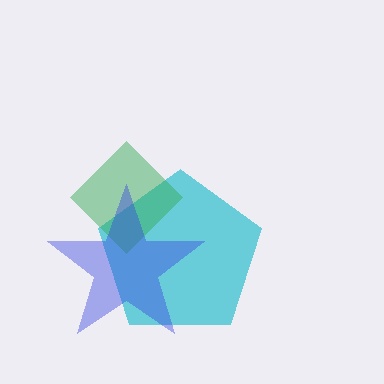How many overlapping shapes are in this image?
There are 3 overlapping shapes in the image.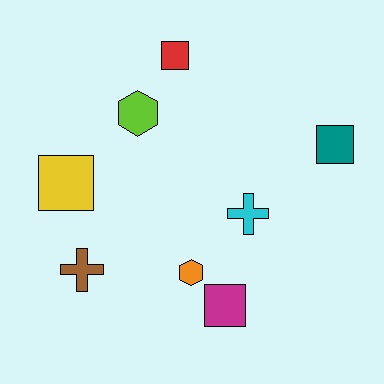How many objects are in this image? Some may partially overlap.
There are 8 objects.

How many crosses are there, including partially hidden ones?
There are 2 crosses.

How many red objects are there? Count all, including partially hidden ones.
There is 1 red object.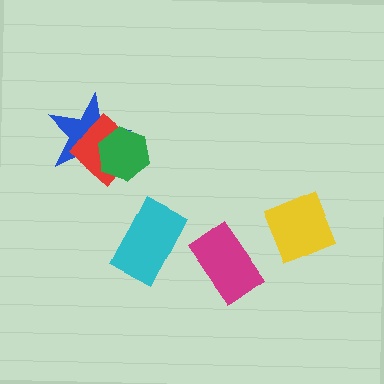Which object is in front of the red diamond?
The green hexagon is in front of the red diamond.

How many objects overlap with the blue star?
2 objects overlap with the blue star.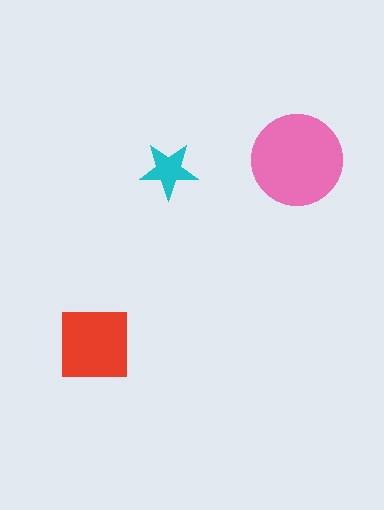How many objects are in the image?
There are 3 objects in the image.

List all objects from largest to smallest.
The pink circle, the red square, the cyan star.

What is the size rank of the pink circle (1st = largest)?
1st.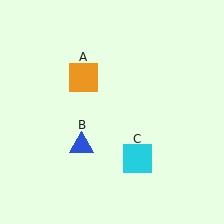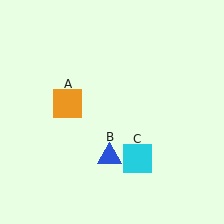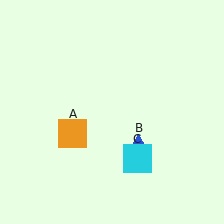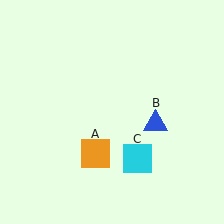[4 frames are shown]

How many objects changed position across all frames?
2 objects changed position: orange square (object A), blue triangle (object B).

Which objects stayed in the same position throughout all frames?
Cyan square (object C) remained stationary.